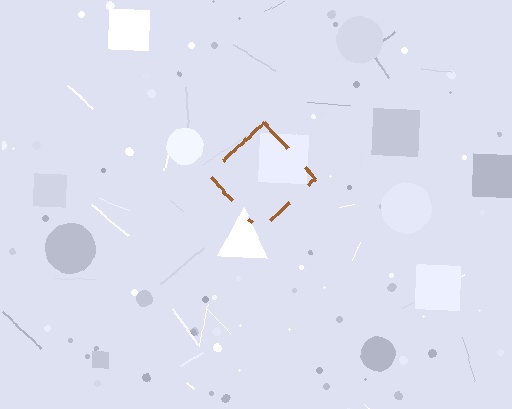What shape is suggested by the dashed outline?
The dashed outline suggests a diamond.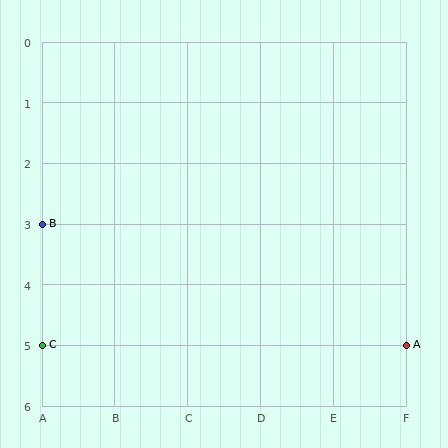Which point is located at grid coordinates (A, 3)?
Point B is at (A, 3).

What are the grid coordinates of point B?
Point B is at grid coordinates (A, 3).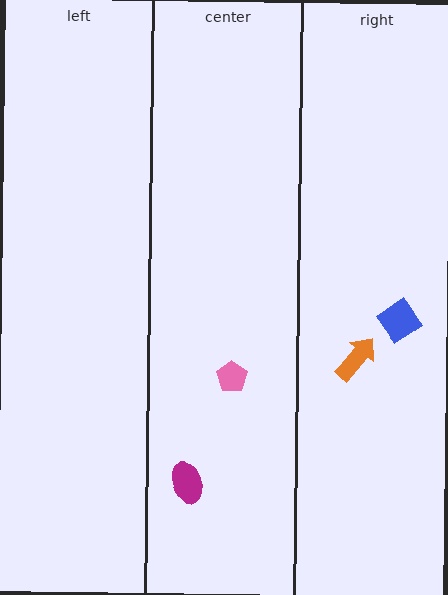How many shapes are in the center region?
2.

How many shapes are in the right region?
2.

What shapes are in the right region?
The blue diamond, the orange arrow.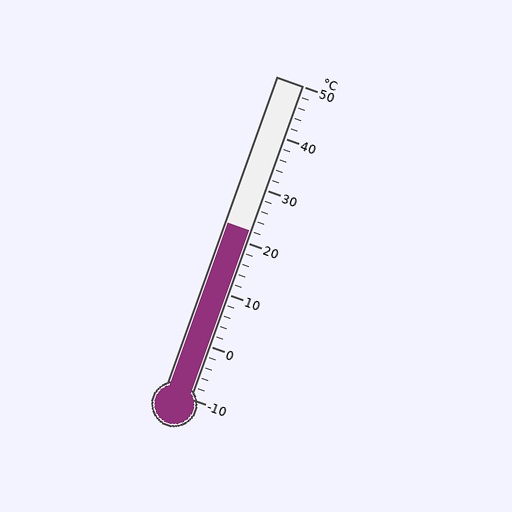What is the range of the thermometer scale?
The thermometer scale ranges from -10°C to 50°C.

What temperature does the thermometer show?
The thermometer shows approximately 22°C.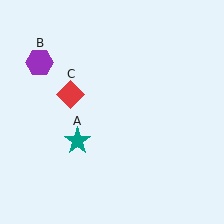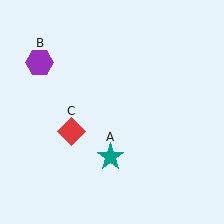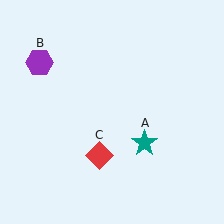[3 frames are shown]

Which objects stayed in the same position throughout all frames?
Purple hexagon (object B) remained stationary.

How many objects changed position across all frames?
2 objects changed position: teal star (object A), red diamond (object C).